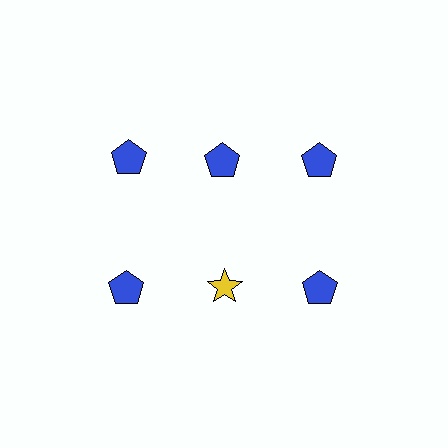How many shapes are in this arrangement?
There are 6 shapes arranged in a grid pattern.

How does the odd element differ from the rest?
It differs in both color (yellow instead of blue) and shape (star instead of pentagon).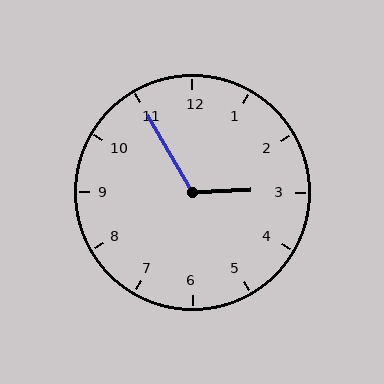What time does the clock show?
2:55.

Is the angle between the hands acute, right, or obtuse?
It is obtuse.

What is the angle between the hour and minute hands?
Approximately 118 degrees.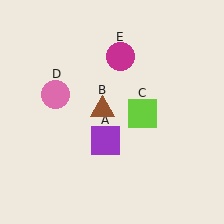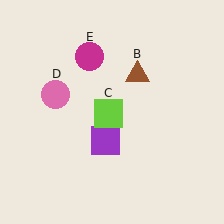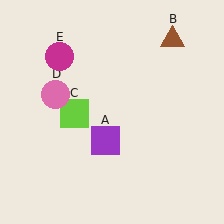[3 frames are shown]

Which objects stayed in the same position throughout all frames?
Purple square (object A) and pink circle (object D) remained stationary.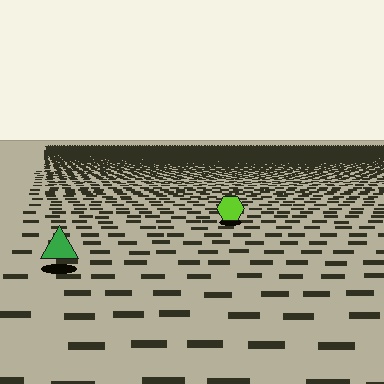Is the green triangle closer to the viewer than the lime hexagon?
Yes. The green triangle is closer — you can tell from the texture gradient: the ground texture is coarser near it.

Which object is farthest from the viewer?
The lime hexagon is farthest from the viewer. It appears smaller and the ground texture around it is denser.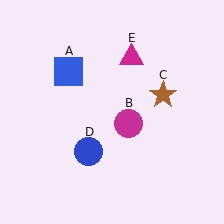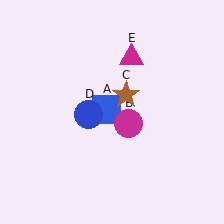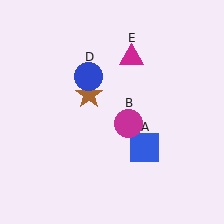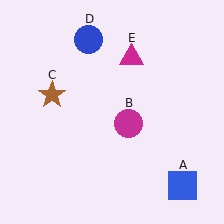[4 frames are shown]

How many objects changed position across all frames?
3 objects changed position: blue square (object A), brown star (object C), blue circle (object D).